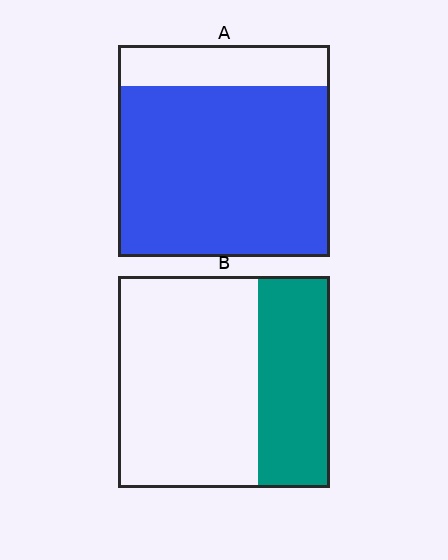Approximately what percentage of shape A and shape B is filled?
A is approximately 80% and B is approximately 35%.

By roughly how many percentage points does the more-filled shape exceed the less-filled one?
By roughly 45 percentage points (A over B).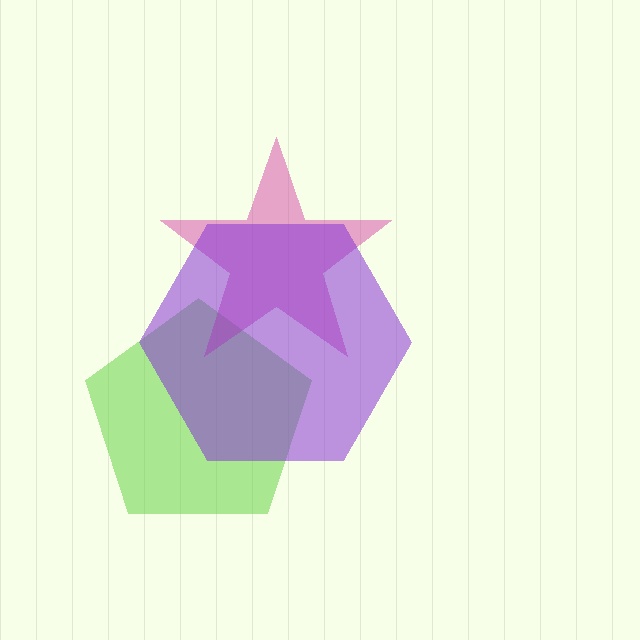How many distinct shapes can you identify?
There are 3 distinct shapes: a lime pentagon, a magenta star, a purple hexagon.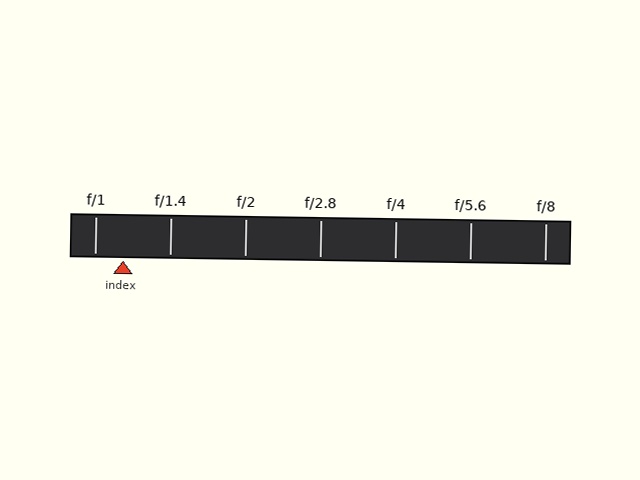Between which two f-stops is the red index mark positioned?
The index mark is between f/1 and f/1.4.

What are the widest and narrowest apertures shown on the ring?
The widest aperture shown is f/1 and the narrowest is f/8.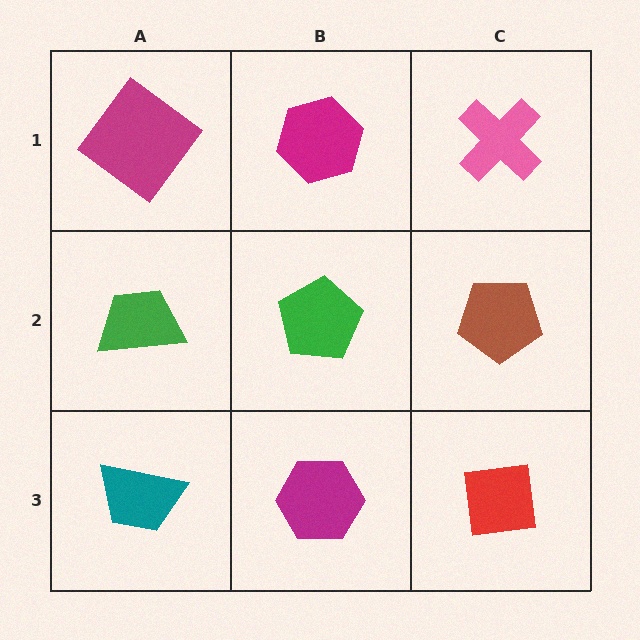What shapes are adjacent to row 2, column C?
A pink cross (row 1, column C), a red square (row 3, column C), a green pentagon (row 2, column B).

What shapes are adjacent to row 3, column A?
A green trapezoid (row 2, column A), a magenta hexagon (row 3, column B).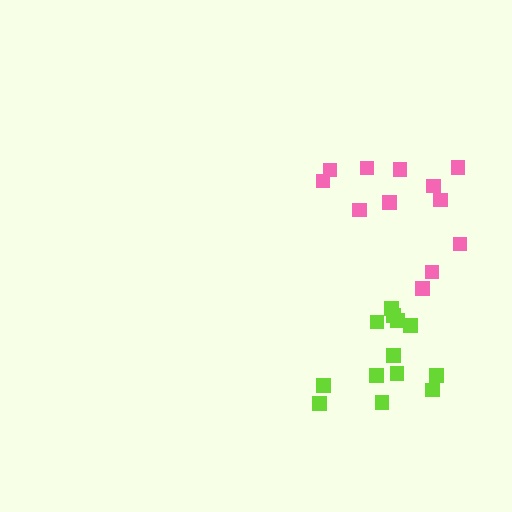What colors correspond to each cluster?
The clusters are colored: lime, pink.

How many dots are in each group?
Group 1: 13 dots, Group 2: 12 dots (25 total).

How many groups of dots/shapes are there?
There are 2 groups.